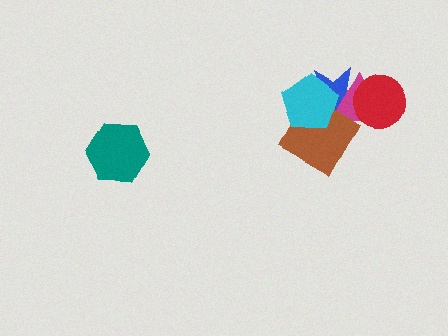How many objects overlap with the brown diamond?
3 objects overlap with the brown diamond.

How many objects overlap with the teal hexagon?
0 objects overlap with the teal hexagon.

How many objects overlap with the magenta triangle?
4 objects overlap with the magenta triangle.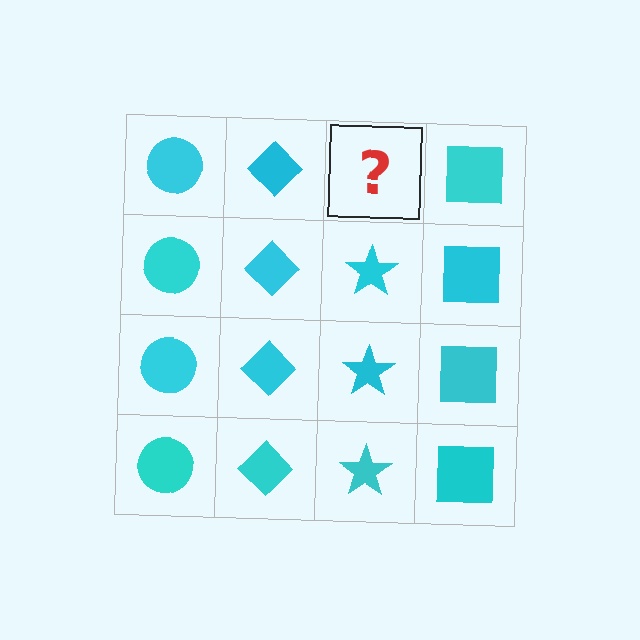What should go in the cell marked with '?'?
The missing cell should contain a cyan star.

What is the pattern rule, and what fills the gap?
The rule is that each column has a consistent shape. The gap should be filled with a cyan star.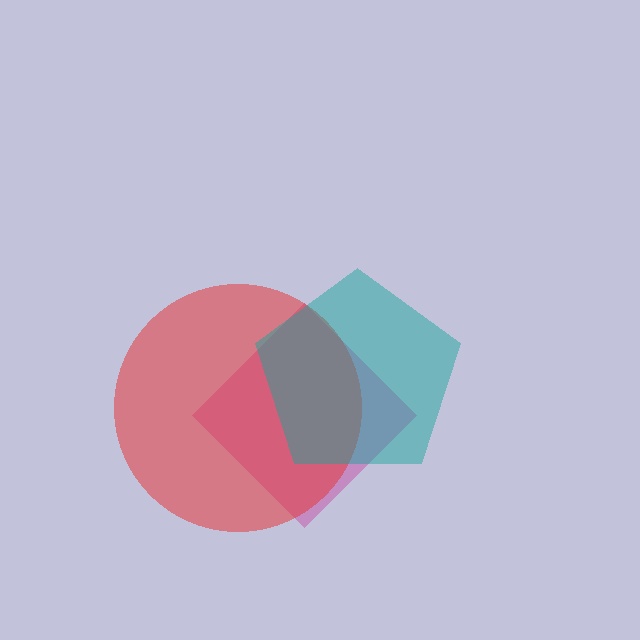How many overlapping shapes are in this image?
There are 3 overlapping shapes in the image.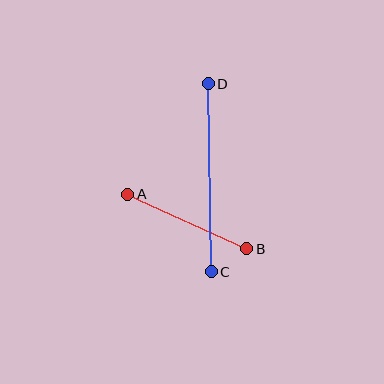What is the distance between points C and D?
The distance is approximately 188 pixels.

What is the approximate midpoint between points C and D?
The midpoint is at approximately (210, 178) pixels.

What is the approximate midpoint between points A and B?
The midpoint is at approximately (187, 222) pixels.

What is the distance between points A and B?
The distance is approximately 131 pixels.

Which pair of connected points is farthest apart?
Points C and D are farthest apart.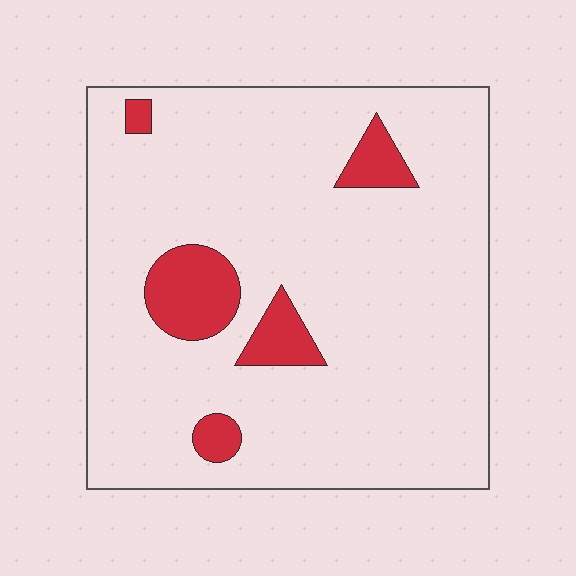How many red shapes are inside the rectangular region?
5.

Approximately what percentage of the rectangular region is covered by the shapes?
Approximately 10%.